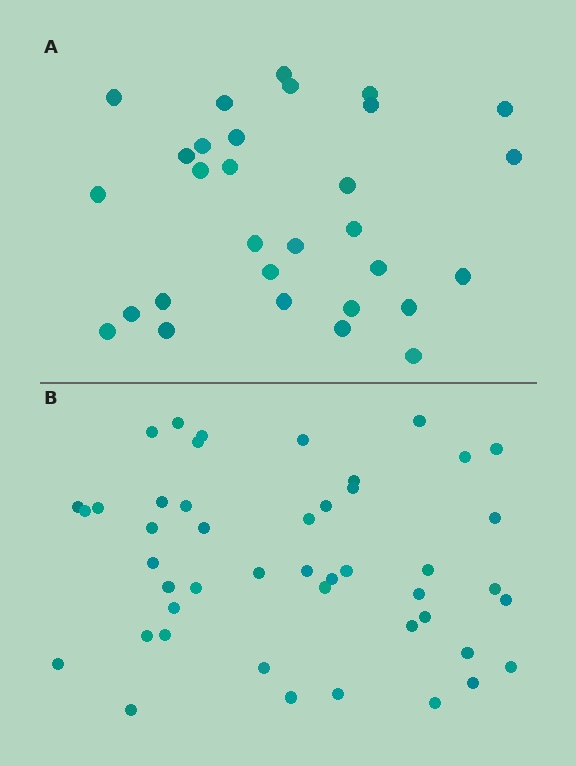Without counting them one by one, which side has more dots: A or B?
Region B (the bottom region) has more dots.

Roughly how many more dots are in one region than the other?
Region B has approximately 15 more dots than region A.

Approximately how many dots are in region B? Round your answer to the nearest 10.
About 50 dots. (The exact count is 46, which rounds to 50.)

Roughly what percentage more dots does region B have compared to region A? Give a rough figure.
About 55% more.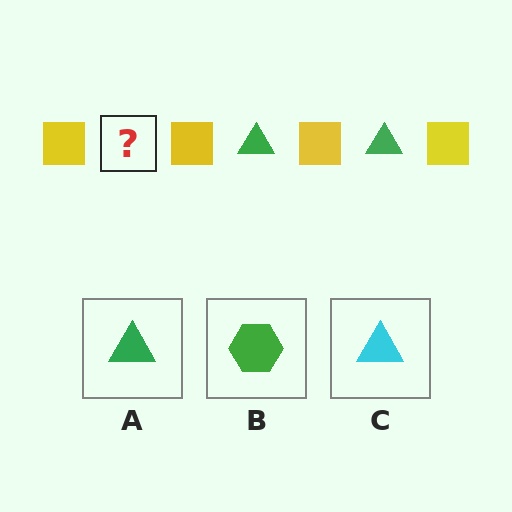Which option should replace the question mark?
Option A.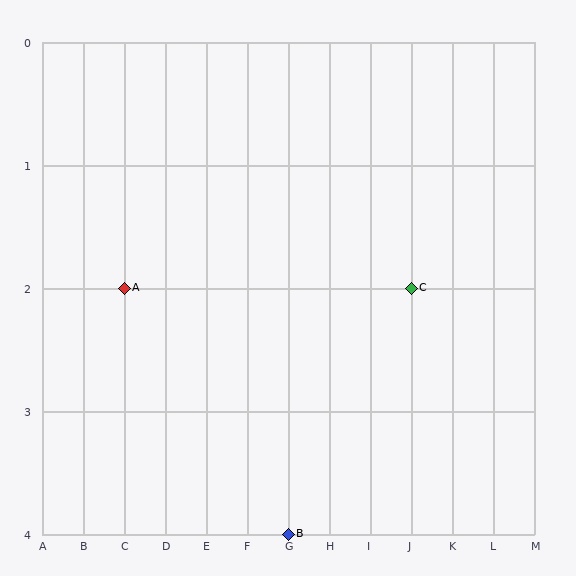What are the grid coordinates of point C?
Point C is at grid coordinates (J, 2).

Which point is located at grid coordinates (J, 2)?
Point C is at (J, 2).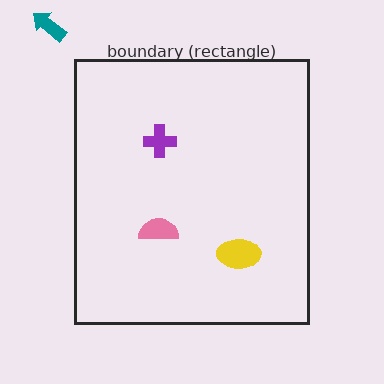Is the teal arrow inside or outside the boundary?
Outside.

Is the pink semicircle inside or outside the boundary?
Inside.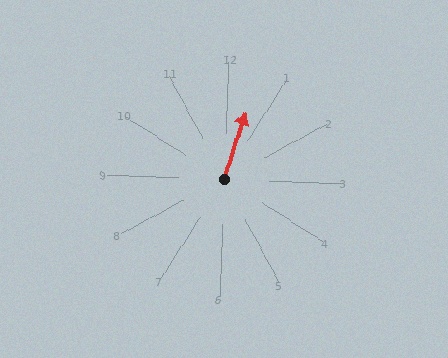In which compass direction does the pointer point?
North.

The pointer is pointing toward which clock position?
Roughly 1 o'clock.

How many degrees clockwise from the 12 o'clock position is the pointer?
Approximately 16 degrees.